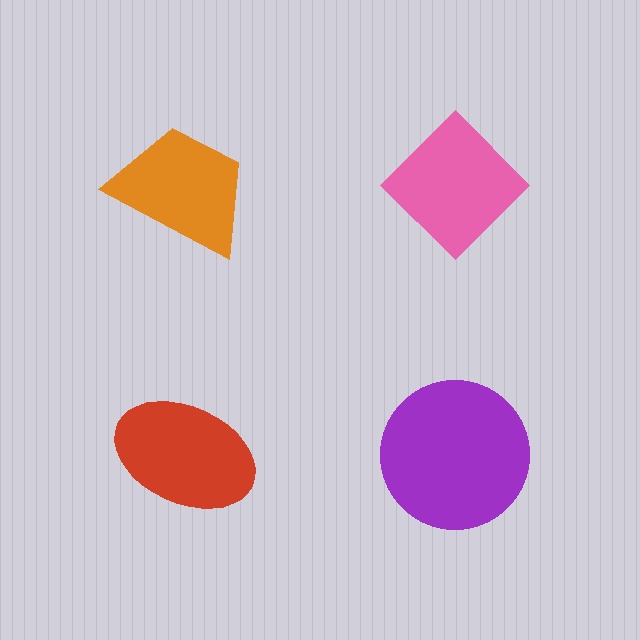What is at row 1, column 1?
An orange trapezoid.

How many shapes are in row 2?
2 shapes.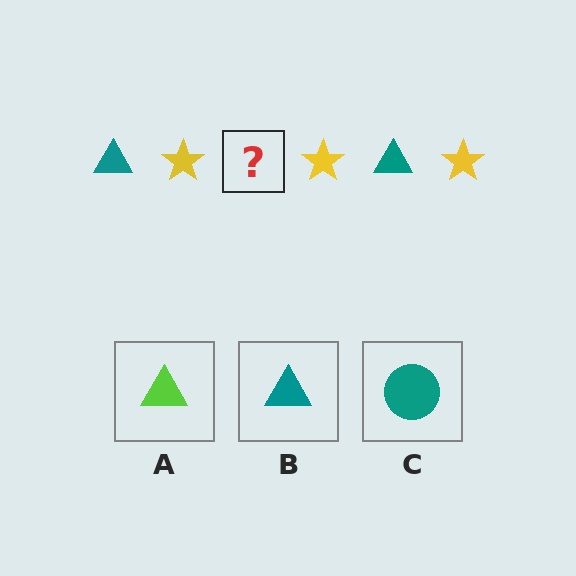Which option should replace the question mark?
Option B.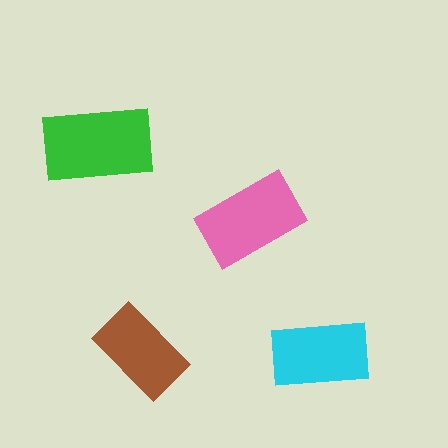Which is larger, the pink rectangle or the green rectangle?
The green one.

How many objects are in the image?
There are 4 objects in the image.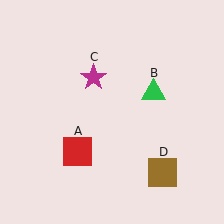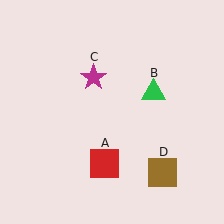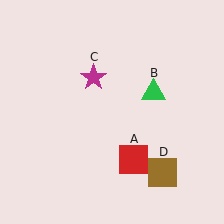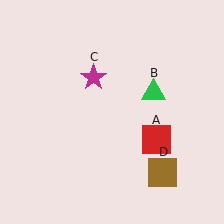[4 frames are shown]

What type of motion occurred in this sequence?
The red square (object A) rotated counterclockwise around the center of the scene.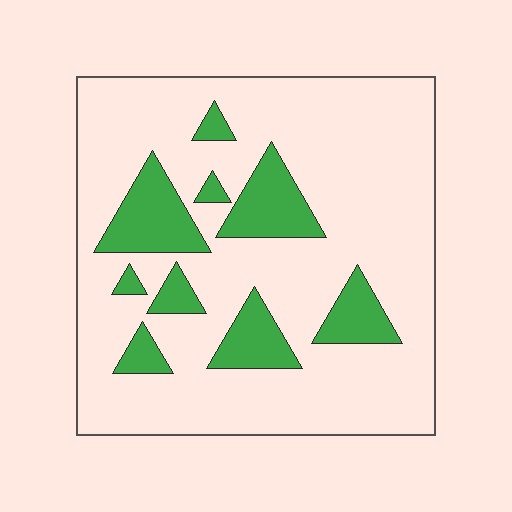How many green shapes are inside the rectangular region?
9.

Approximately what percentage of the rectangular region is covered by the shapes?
Approximately 20%.